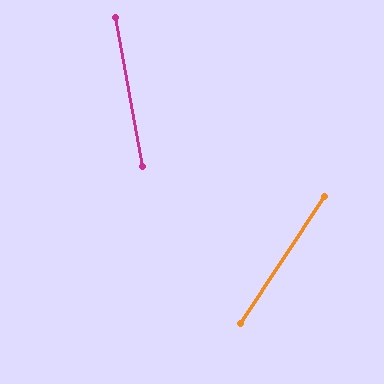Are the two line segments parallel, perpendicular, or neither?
Neither parallel nor perpendicular — they differ by about 44°.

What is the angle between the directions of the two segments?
Approximately 44 degrees.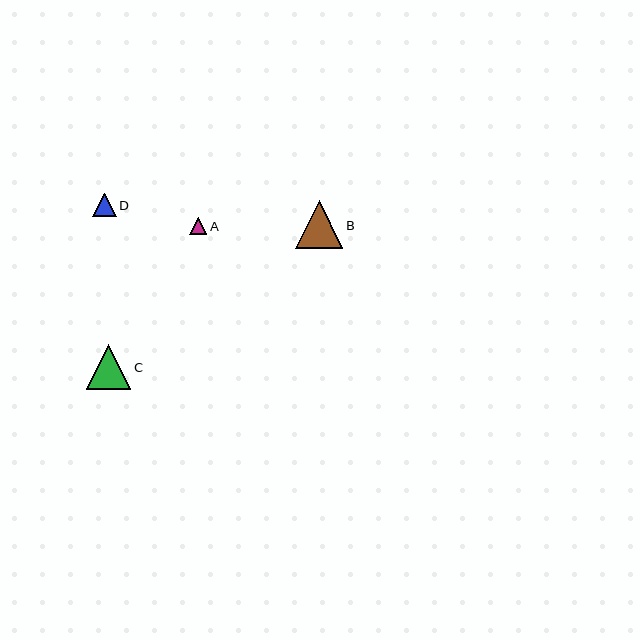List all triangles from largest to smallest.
From largest to smallest: B, C, D, A.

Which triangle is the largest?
Triangle B is the largest with a size of approximately 47 pixels.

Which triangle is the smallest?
Triangle A is the smallest with a size of approximately 17 pixels.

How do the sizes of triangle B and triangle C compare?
Triangle B and triangle C are approximately the same size.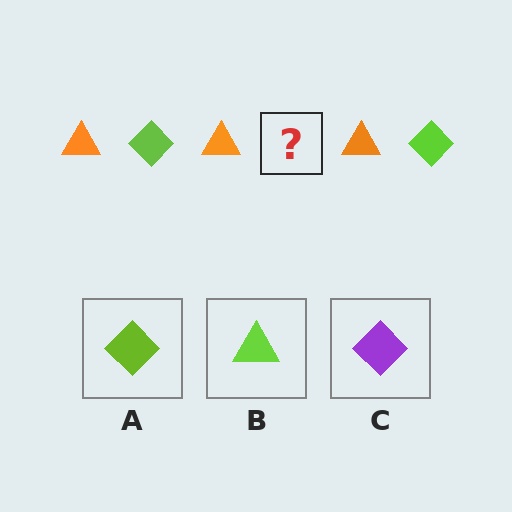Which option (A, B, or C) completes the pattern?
A.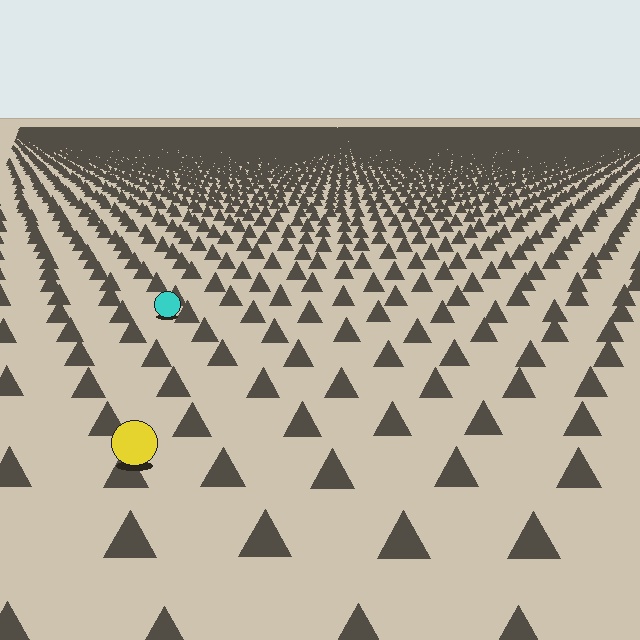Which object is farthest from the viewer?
The cyan circle is farthest from the viewer. It appears smaller and the ground texture around it is denser.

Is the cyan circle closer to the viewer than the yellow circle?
No. The yellow circle is closer — you can tell from the texture gradient: the ground texture is coarser near it.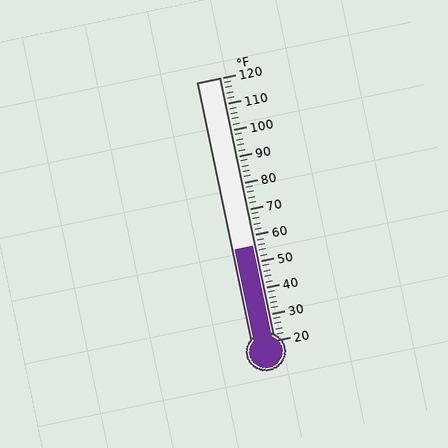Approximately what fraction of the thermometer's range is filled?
The thermometer is filled to approximately 35% of its range.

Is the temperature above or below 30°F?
The temperature is above 30°F.